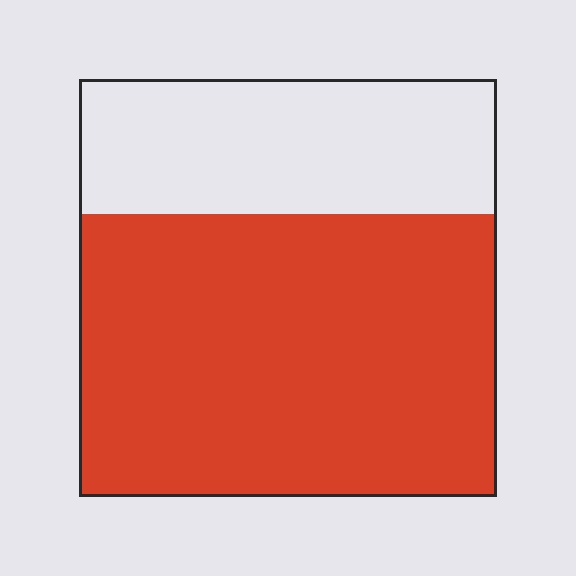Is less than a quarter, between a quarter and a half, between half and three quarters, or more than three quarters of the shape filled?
Between half and three quarters.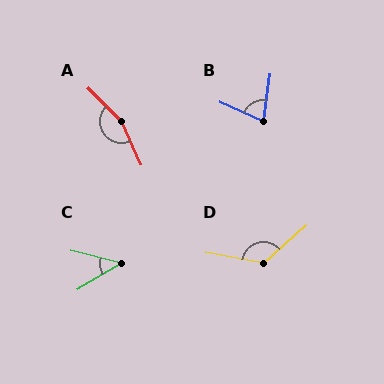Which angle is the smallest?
C, at approximately 45 degrees.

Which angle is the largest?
A, at approximately 159 degrees.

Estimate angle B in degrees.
Approximately 73 degrees.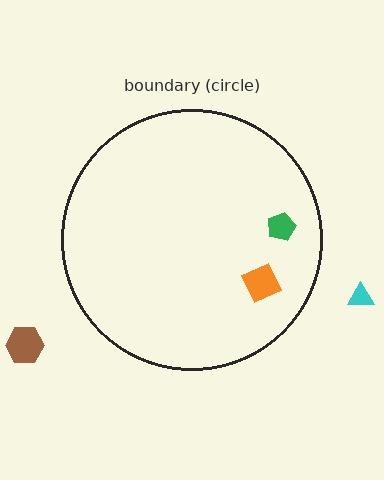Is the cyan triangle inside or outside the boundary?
Outside.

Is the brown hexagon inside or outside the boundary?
Outside.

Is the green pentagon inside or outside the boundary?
Inside.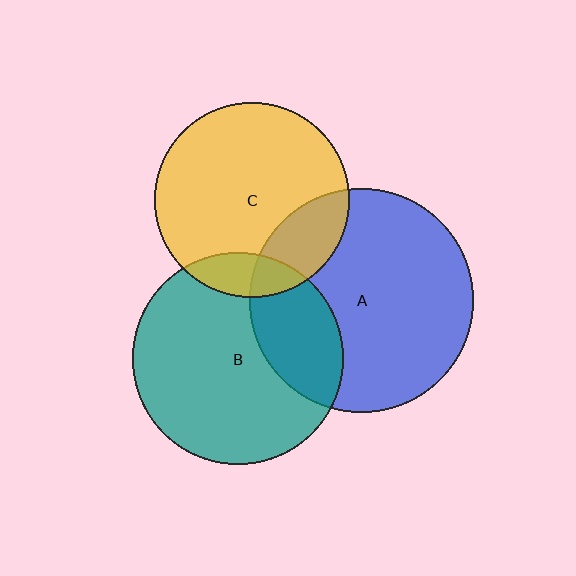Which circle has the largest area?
Circle A (blue).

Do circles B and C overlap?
Yes.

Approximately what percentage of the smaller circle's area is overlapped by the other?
Approximately 15%.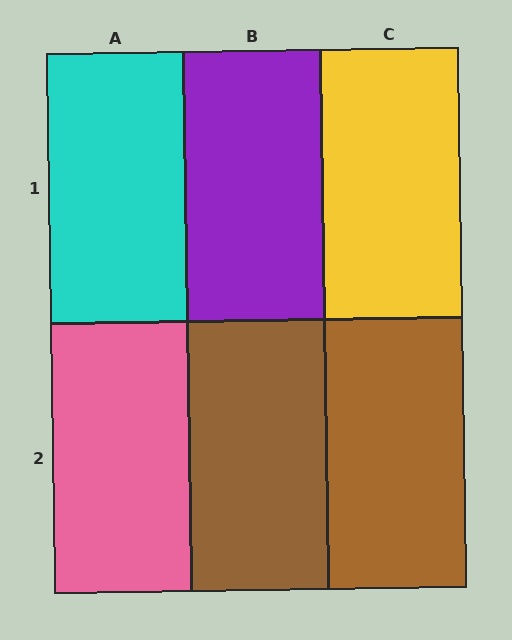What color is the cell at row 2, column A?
Pink.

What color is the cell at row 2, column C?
Brown.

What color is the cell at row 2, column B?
Brown.